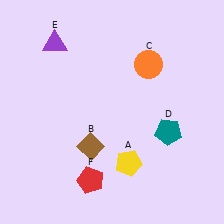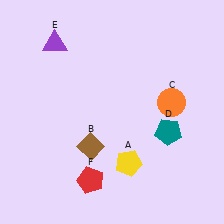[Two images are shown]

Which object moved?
The orange circle (C) moved down.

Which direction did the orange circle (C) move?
The orange circle (C) moved down.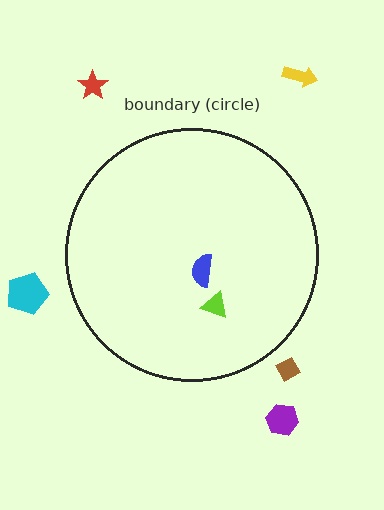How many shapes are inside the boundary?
2 inside, 5 outside.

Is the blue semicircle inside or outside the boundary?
Inside.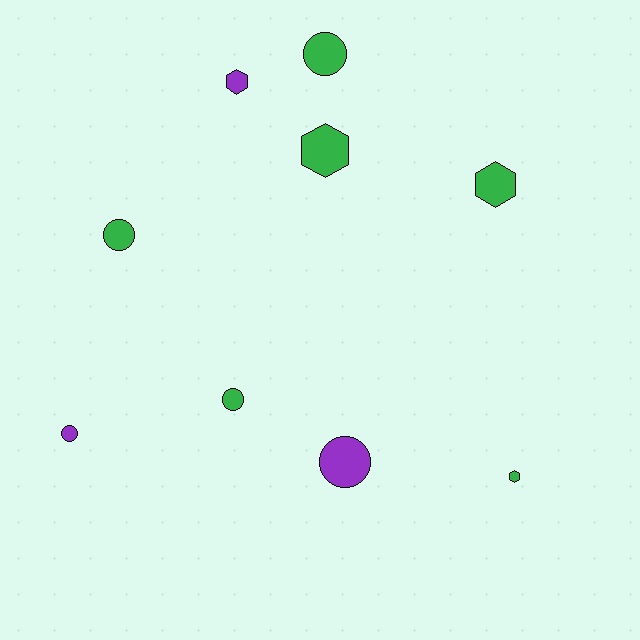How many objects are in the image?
There are 9 objects.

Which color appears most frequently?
Green, with 6 objects.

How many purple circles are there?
There are 2 purple circles.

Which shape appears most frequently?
Circle, with 5 objects.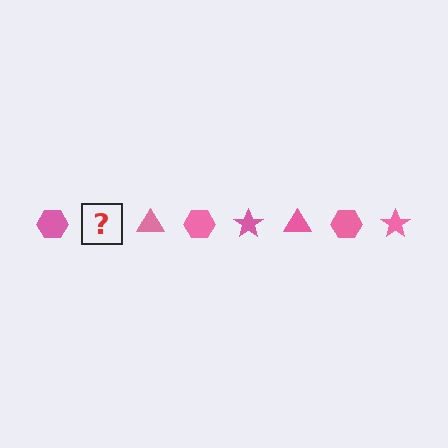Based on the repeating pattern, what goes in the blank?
The blank should be a pink star.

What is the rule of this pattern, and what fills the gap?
The rule is that the pattern cycles through hexagon, star, triangle shapes in pink. The gap should be filled with a pink star.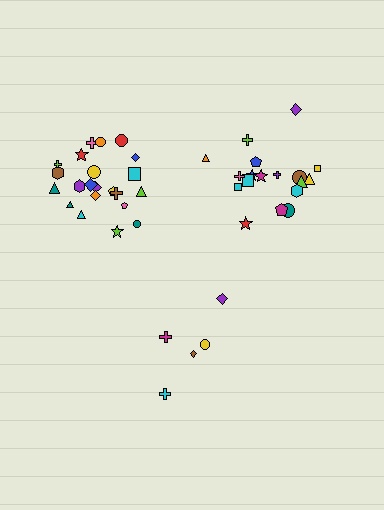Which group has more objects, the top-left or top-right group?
The top-left group.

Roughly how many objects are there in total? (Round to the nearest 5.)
Roughly 45 objects in total.